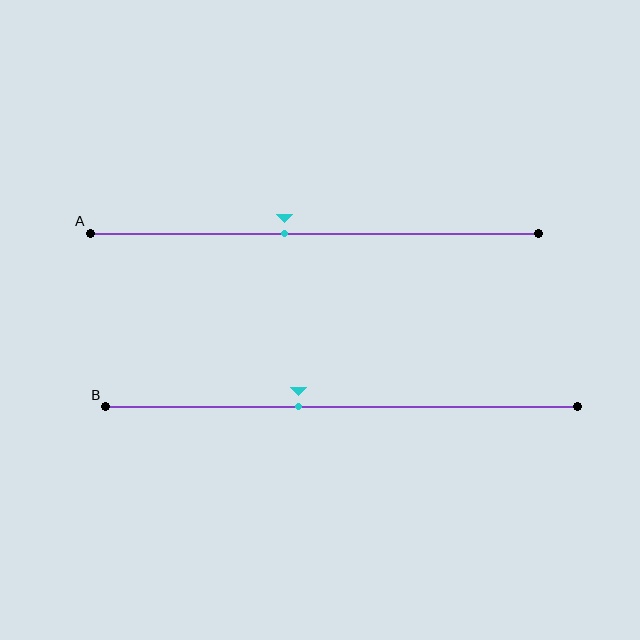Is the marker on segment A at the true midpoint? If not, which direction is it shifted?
No, the marker on segment A is shifted to the left by about 7% of the segment length.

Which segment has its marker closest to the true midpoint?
Segment A has its marker closest to the true midpoint.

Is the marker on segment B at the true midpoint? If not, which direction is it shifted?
No, the marker on segment B is shifted to the left by about 9% of the segment length.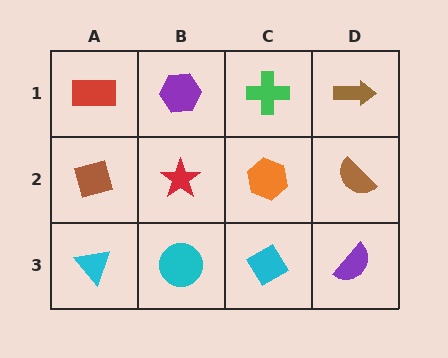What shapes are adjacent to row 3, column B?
A red star (row 2, column B), a cyan triangle (row 3, column A), a cyan diamond (row 3, column C).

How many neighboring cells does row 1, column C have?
3.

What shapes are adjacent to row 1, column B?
A red star (row 2, column B), a red rectangle (row 1, column A), a green cross (row 1, column C).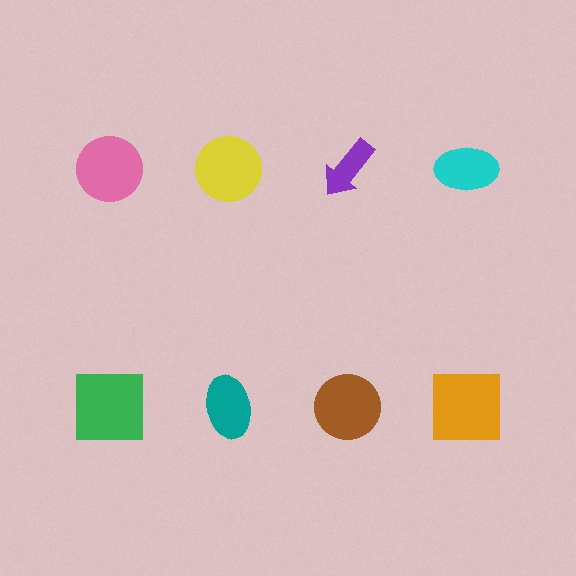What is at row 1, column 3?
A purple arrow.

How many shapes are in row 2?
4 shapes.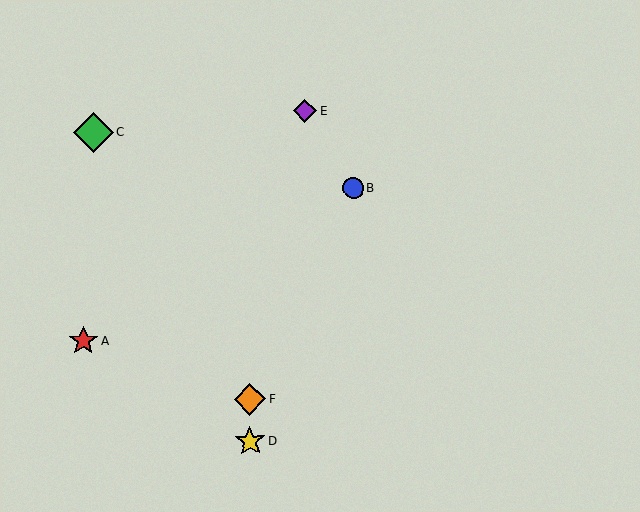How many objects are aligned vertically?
2 objects (D, F) are aligned vertically.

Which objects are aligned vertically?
Objects D, F are aligned vertically.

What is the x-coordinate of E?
Object E is at x≈305.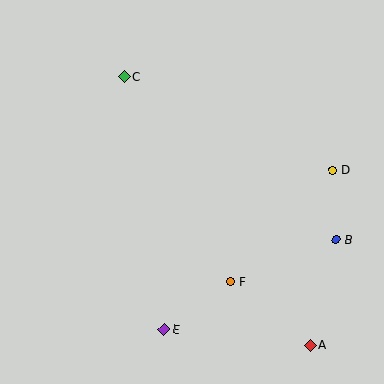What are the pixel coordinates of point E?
Point E is at (164, 329).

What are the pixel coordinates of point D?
Point D is at (332, 170).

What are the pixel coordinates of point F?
Point F is at (231, 281).